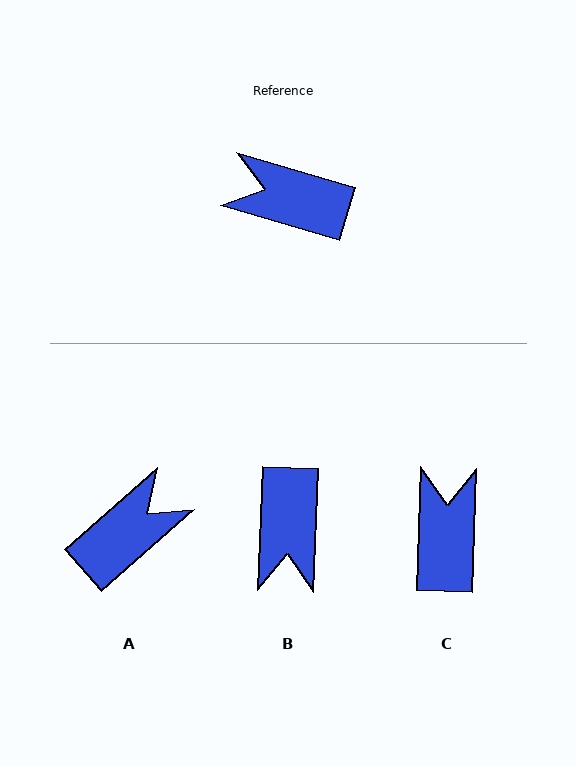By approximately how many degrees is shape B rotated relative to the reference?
Approximately 104 degrees counter-clockwise.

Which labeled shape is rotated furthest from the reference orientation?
A, about 122 degrees away.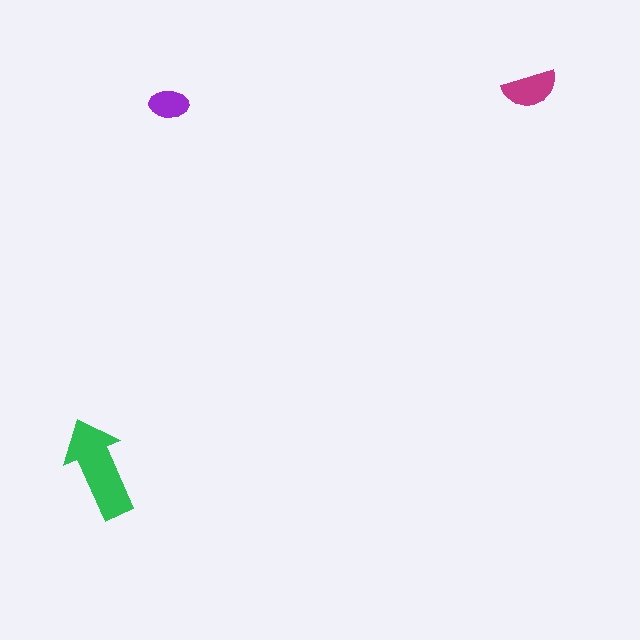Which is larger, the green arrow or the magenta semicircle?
The green arrow.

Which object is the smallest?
The purple ellipse.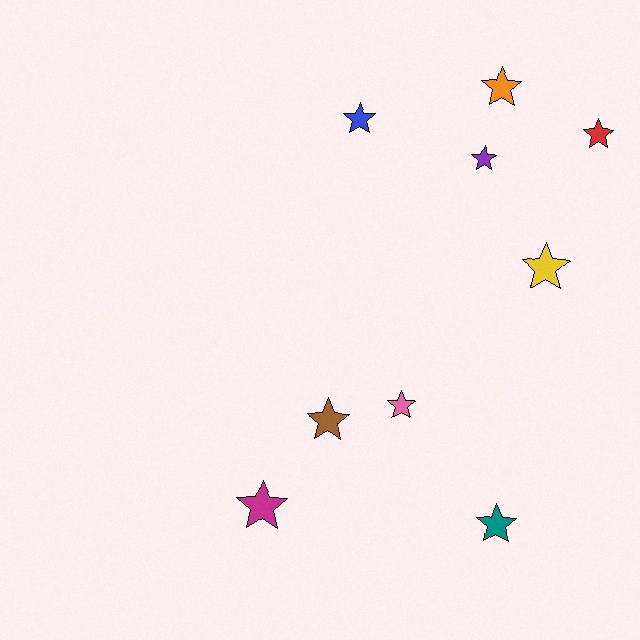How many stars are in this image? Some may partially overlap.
There are 9 stars.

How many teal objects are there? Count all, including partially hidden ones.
There is 1 teal object.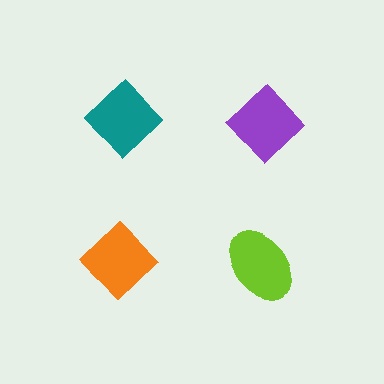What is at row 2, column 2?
A lime ellipse.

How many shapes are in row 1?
2 shapes.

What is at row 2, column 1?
An orange diamond.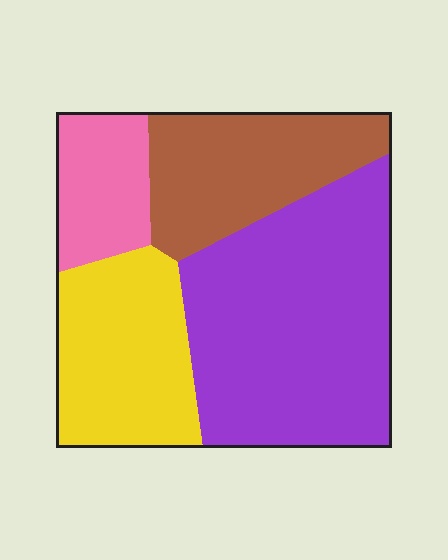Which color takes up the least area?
Pink, at roughly 10%.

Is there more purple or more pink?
Purple.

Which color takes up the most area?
Purple, at roughly 45%.